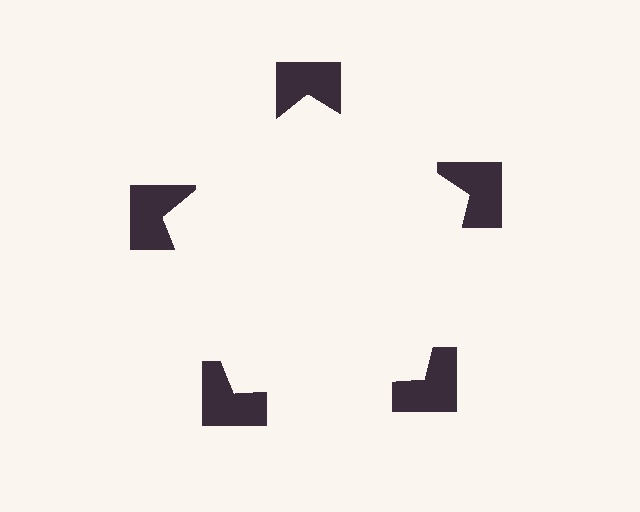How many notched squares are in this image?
There are 5 — one at each vertex of the illusory pentagon.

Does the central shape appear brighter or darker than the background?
It typically appears slightly brighter than the background, even though no actual brightness change is drawn.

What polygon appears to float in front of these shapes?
An illusory pentagon — its edges are inferred from the aligned wedge cuts in the notched squares, not physically drawn.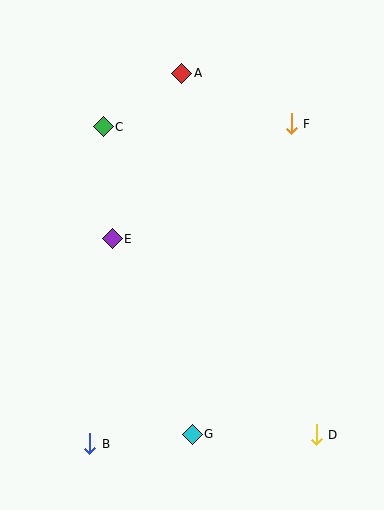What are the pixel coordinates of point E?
Point E is at (112, 239).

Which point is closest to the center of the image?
Point E at (112, 239) is closest to the center.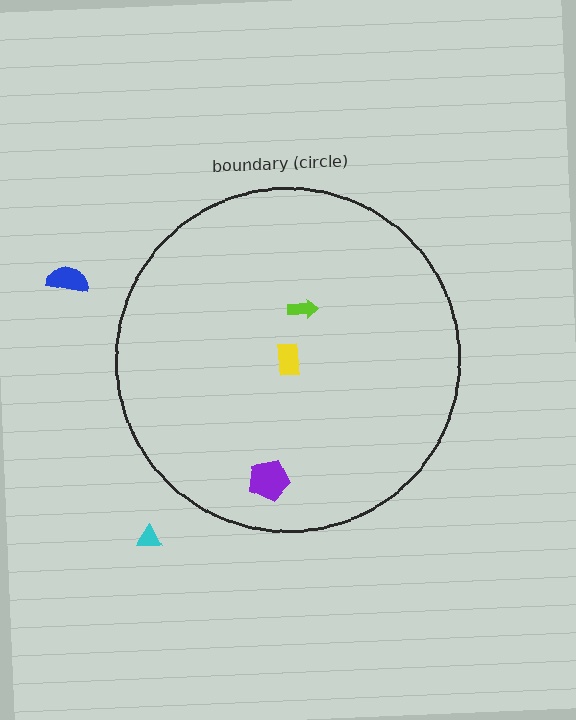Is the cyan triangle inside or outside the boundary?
Outside.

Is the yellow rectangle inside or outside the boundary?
Inside.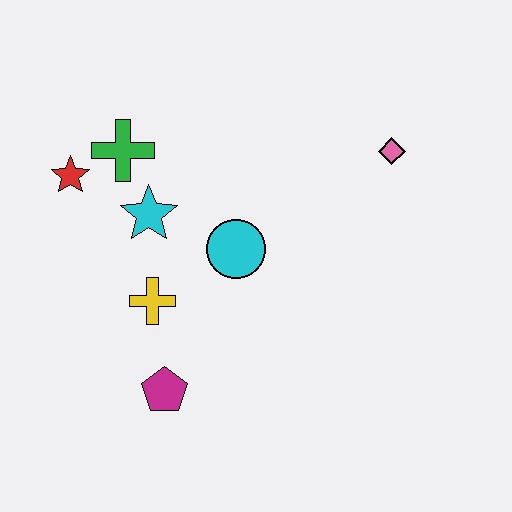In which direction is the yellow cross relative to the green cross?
The yellow cross is below the green cross.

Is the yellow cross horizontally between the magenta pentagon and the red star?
Yes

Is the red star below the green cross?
Yes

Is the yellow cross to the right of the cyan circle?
No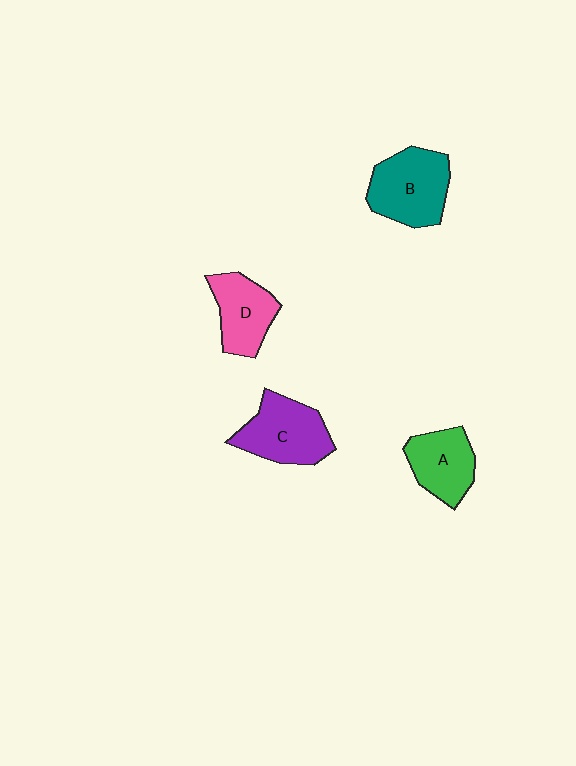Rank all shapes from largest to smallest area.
From largest to smallest: B (teal), C (purple), A (green), D (pink).